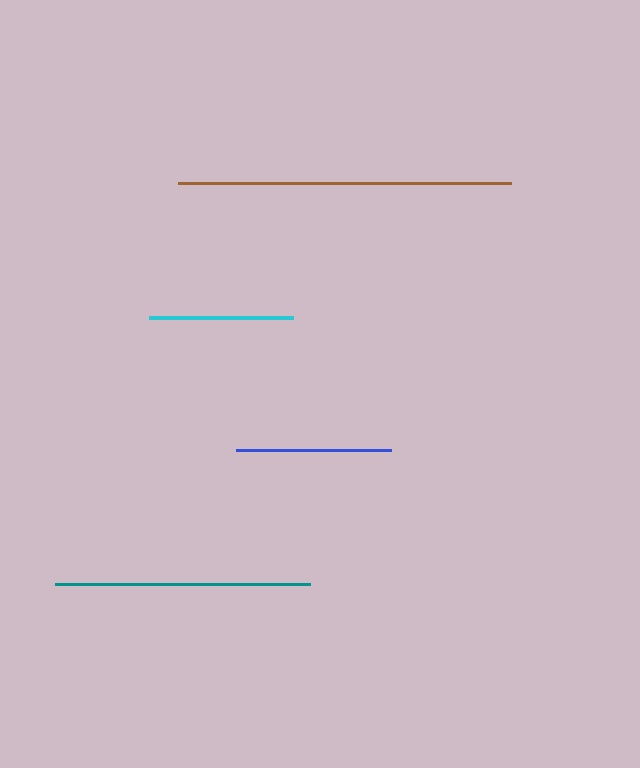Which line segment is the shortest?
The cyan line is the shortest at approximately 144 pixels.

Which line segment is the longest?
The brown line is the longest at approximately 333 pixels.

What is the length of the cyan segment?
The cyan segment is approximately 144 pixels long.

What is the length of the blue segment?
The blue segment is approximately 155 pixels long.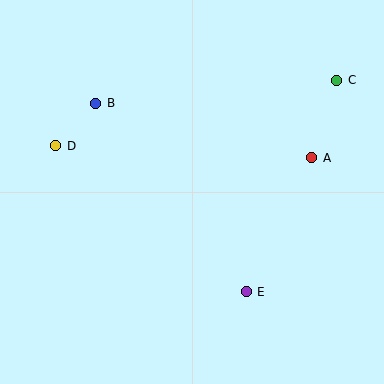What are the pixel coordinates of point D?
Point D is at (56, 146).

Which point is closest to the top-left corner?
Point B is closest to the top-left corner.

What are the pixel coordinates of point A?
Point A is at (312, 158).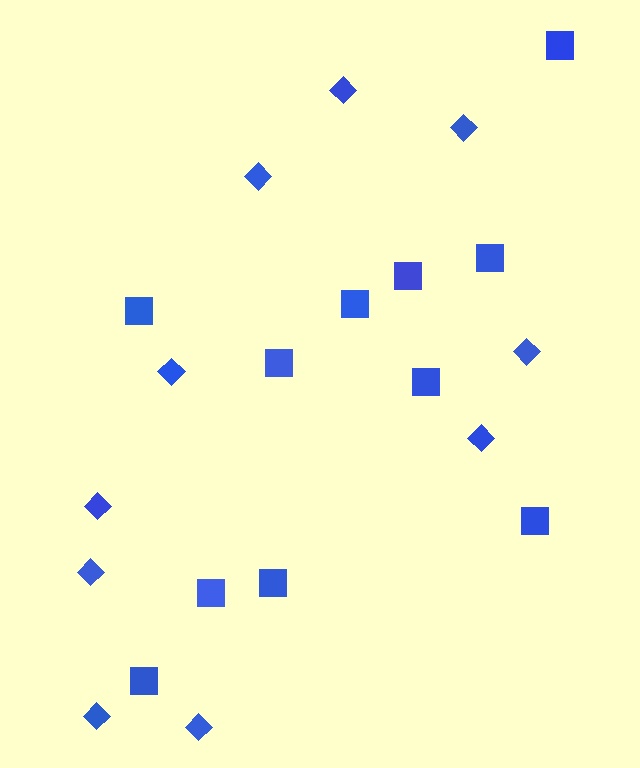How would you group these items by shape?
There are 2 groups: one group of diamonds (10) and one group of squares (11).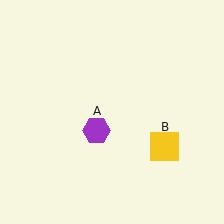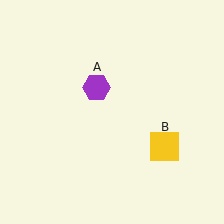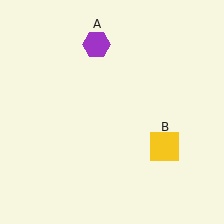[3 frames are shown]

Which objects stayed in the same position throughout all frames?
Yellow square (object B) remained stationary.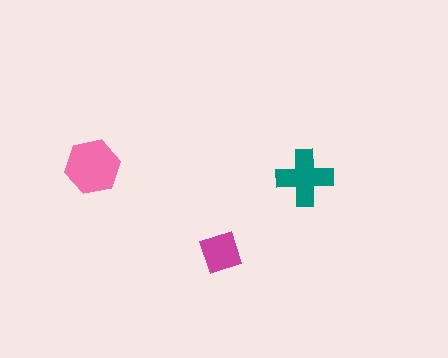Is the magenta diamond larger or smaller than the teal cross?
Smaller.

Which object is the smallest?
The magenta diamond.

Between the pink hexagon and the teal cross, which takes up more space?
The pink hexagon.